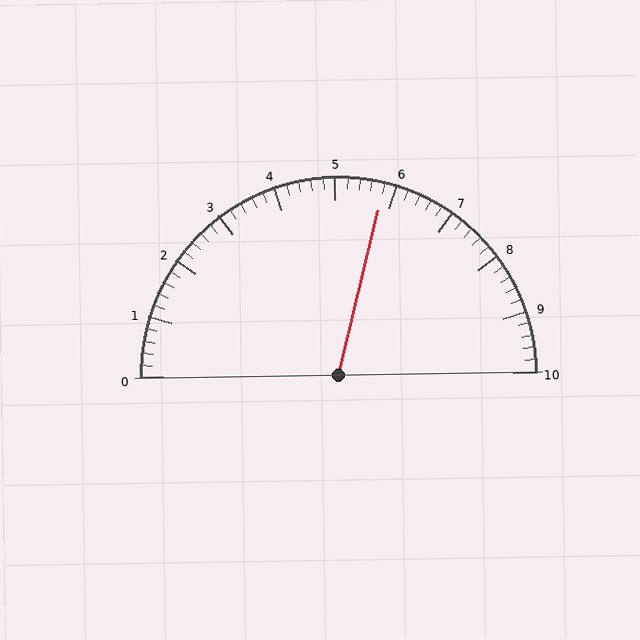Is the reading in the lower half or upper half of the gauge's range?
The reading is in the upper half of the range (0 to 10).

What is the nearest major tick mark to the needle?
The nearest major tick mark is 6.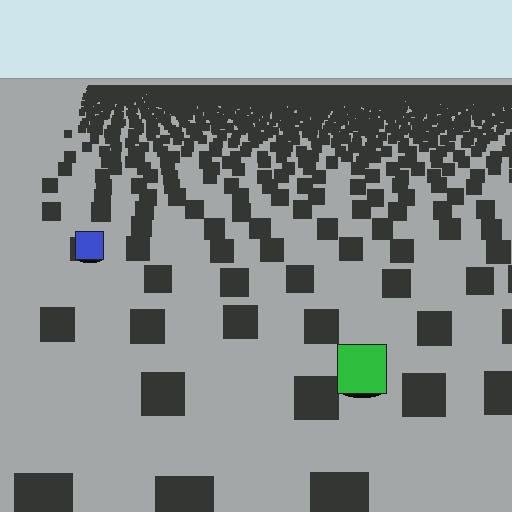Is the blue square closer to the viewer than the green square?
No. The green square is closer — you can tell from the texture gradient: the ground texture is coarser near it.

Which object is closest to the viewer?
The green square is closest. The texture marks near it are larger and more spread out.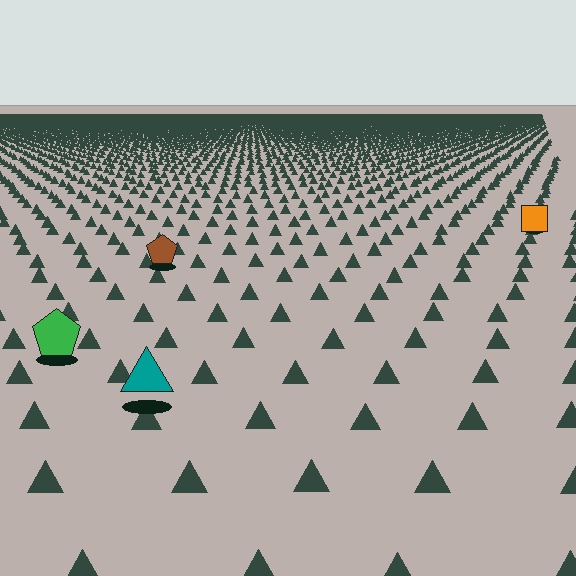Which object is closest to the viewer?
The teal triangle is closest. The texture marks near it are larger and more spread out.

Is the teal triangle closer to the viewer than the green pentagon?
Yes. The teal triangle is closer — you can tell from the texture gradient: the ground texture is coarser near it.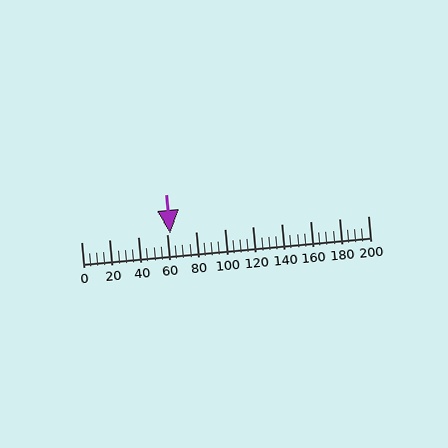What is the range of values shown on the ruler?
The ruler shows values from 0 to 200.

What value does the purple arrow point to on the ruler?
The purple arrow points to approximately 62.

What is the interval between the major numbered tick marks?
The major tick marks are spaced 20 units apart.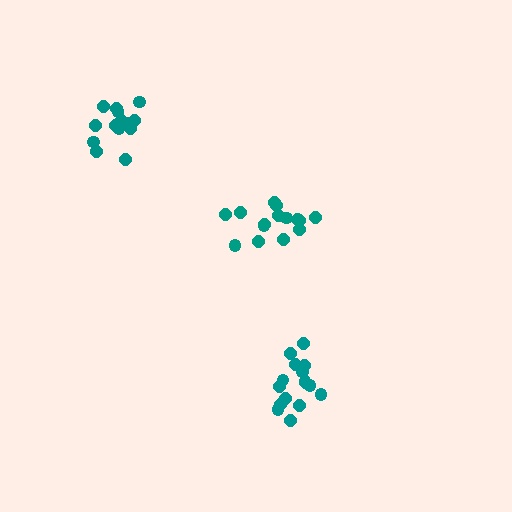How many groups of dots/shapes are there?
There are 3 groups.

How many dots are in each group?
Group 1: 15 dots, Group 2: 15 dots, Group 3: 16 dots (46 total).